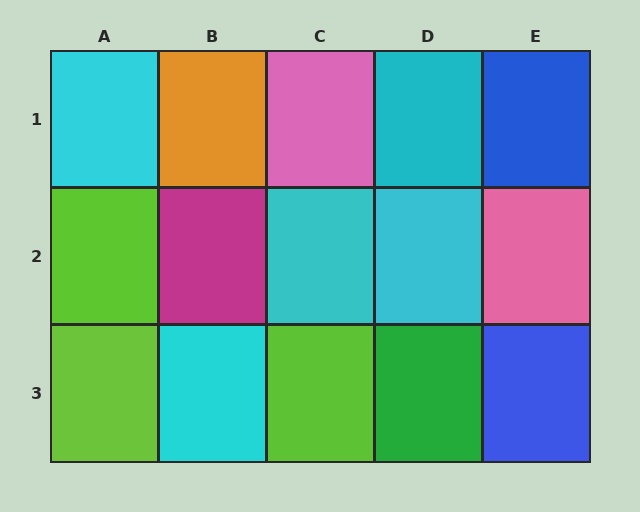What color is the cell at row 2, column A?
Lime.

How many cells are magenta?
1 cell is magenta.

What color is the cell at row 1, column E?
Blue.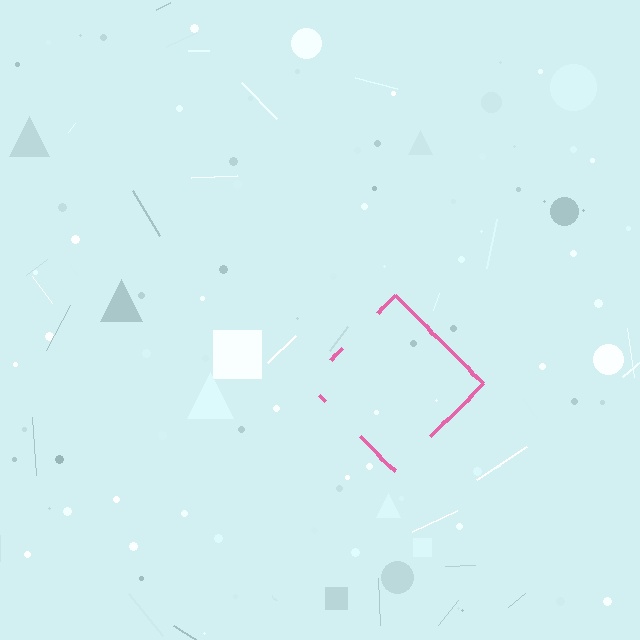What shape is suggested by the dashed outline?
The dashed outline suggests a diamond.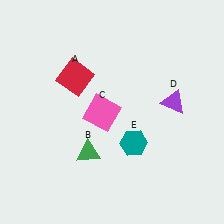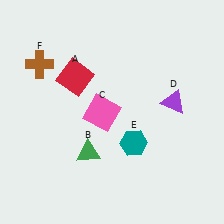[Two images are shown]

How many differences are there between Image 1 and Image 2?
There is 1 difference between the two images.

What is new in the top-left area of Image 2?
A brown cross (F) was added in the top-left area of Image 2.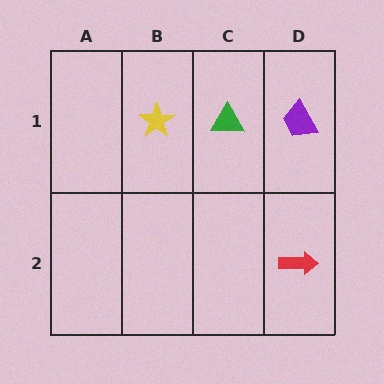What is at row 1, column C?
A green triangle.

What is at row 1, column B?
A yellow star.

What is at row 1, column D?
A purple trapezoid.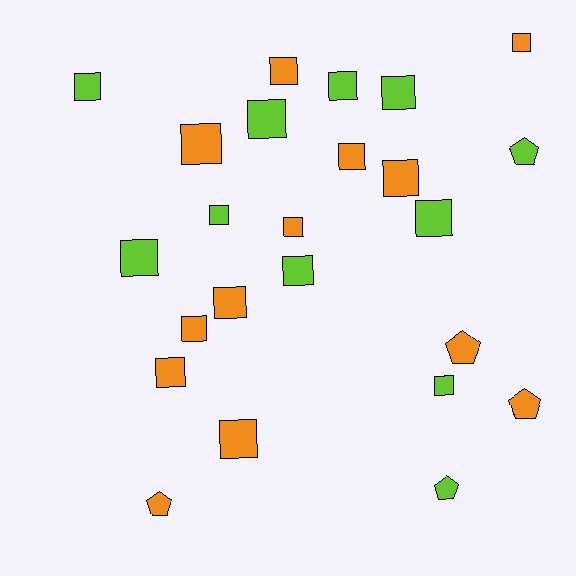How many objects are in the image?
There are 24 objects.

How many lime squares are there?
There are 9 lime squares.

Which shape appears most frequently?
Square, with 19 objects.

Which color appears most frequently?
Orange, with 13 objects.